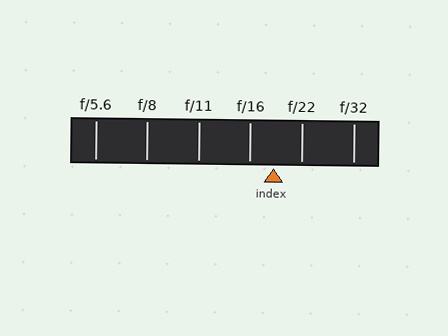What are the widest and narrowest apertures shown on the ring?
The widest aperture shown is f/5.6 and the narrowest is f/32.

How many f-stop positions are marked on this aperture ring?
There are 6 f-stop positions marked.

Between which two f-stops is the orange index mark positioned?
The index mark is between f/16 and f/22.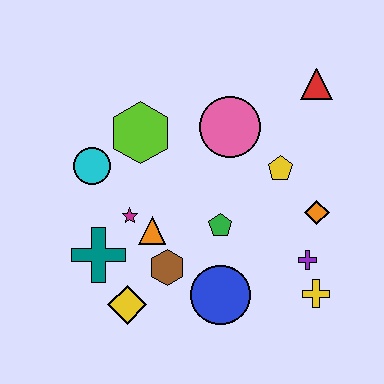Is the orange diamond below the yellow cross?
No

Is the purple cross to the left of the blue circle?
No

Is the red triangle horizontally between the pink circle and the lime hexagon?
No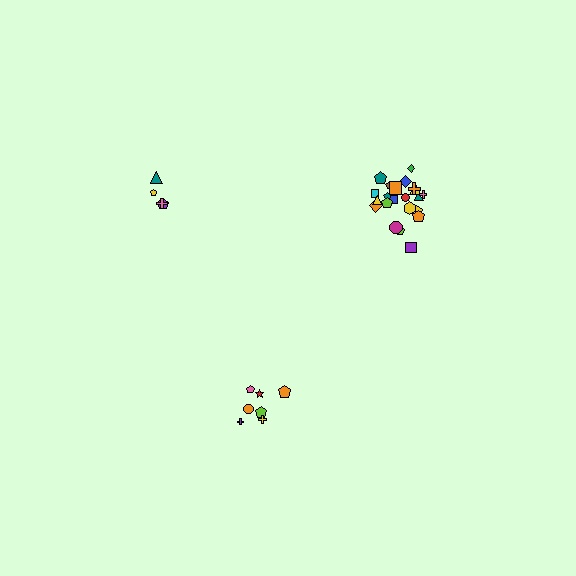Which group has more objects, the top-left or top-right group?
The top-right group.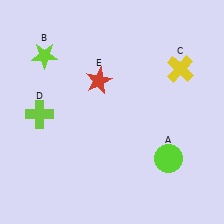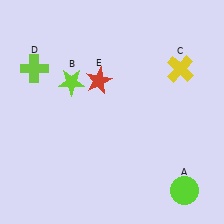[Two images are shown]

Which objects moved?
The objects that moved are: the lime circle (A), the lime star (B), the lime cross (D).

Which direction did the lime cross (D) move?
The lime cross (D) moved up.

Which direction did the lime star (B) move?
The lime star (B) moved right.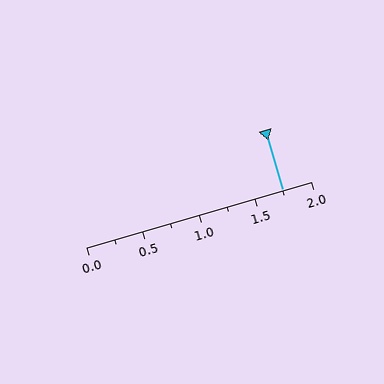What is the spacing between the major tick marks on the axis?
The major ticks are spaced 0.5 apart.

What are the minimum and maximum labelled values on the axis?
The axis runs from 0.0 to 2.0.